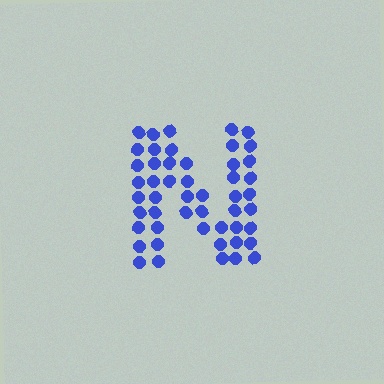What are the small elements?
The small elements are circles.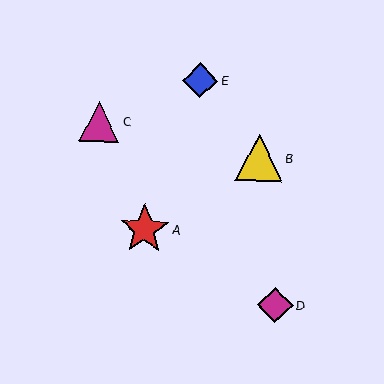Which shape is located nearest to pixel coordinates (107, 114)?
The magenta triangle (labeled C) at (100, 121) is nearest to that location.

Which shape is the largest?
The red star (labeled A) is the largest.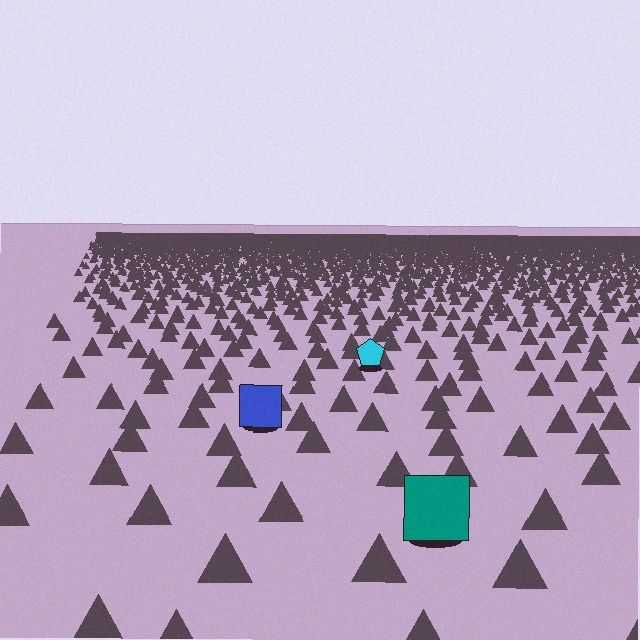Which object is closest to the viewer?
The teal square is closest. The texture marks near it are larger and more spread out.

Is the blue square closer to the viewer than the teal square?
No. The teal square is closer — you can tell from the texture gradient: the ground texture is coarser near it.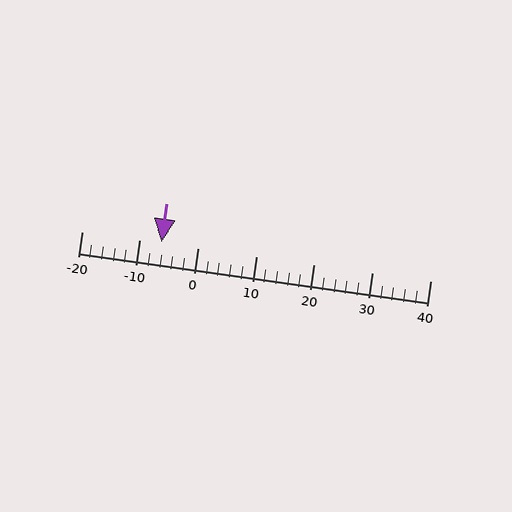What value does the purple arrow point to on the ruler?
The purple arrow points to approximately -6.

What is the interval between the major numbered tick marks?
The major tick marks are spaced 10 units apart.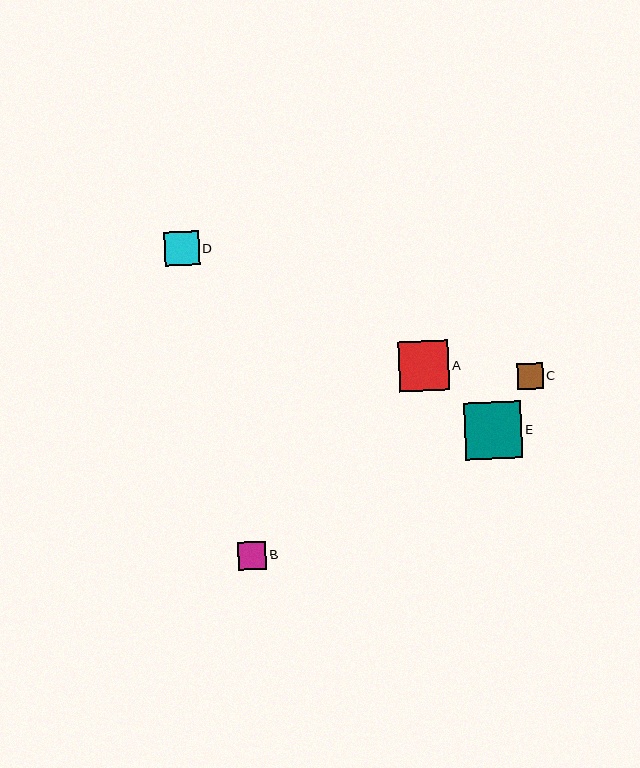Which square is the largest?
Square E is the largest with a size of approximately 57 pixels.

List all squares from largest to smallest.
From largest to smallest: E, A, D, B, C.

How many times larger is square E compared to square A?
Square E is approximately 1.1 times the size of square A.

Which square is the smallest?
Square C is the smallest with a size of approximately 26 pixels.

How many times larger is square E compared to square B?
Square E is approximately 2.0 times the size of square B.